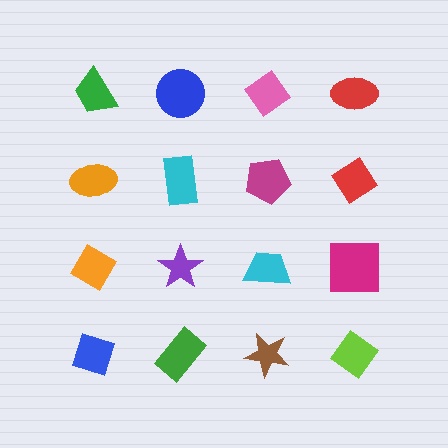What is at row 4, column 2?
A green rectangle.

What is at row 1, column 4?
A red ellipse.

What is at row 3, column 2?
A purple star.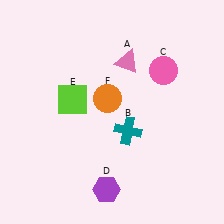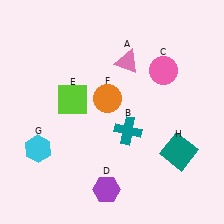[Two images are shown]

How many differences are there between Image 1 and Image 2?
There are 2 differences between the two images.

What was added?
A cyan hexagon (G), a teal square (H) were added in Image 2.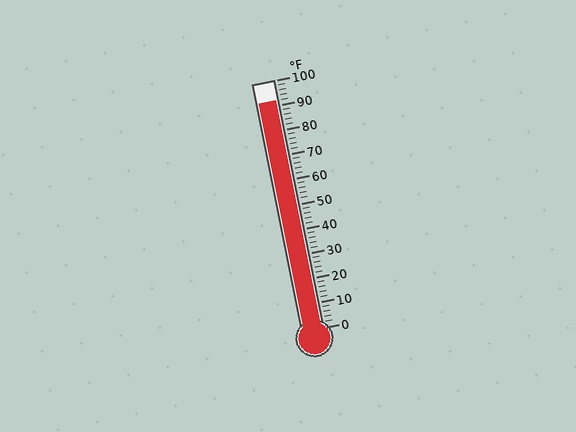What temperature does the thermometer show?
The thermometer shows approximately 92°F.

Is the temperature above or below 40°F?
The temperature is above 40°F.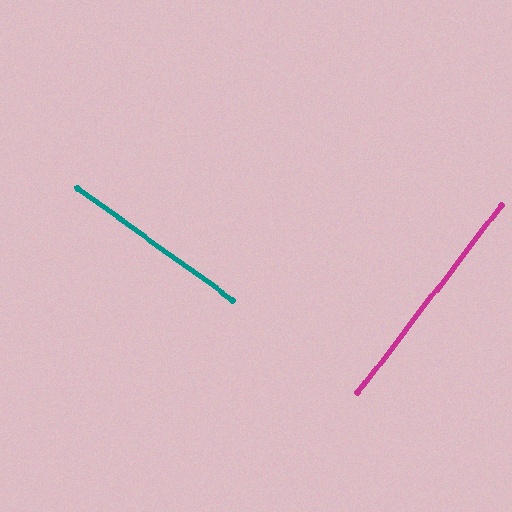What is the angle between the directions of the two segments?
Approximately 88 degrees.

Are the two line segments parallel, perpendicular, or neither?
Perpendicular — they meet at approximately 88°.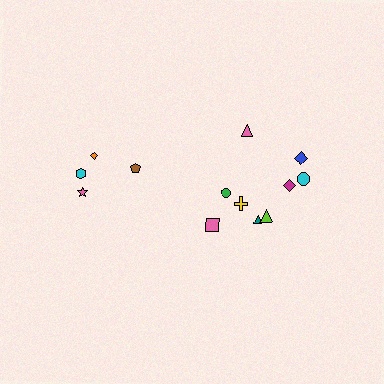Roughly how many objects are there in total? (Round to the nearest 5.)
Roughly 15 objects in total.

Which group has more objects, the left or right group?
The right group.